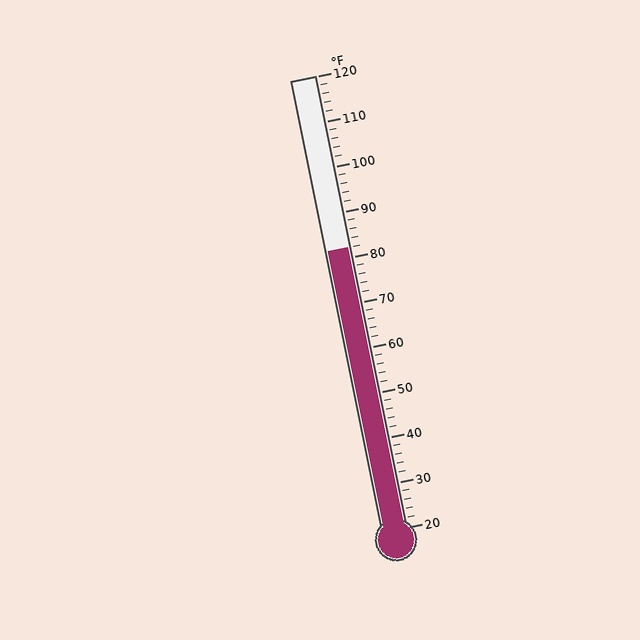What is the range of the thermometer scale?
The thermometer scale ranges from 20°F to 120°F.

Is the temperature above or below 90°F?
The temperature is below 90°F.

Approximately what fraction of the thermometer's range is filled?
The thermometer is filled to approximately 60% of its range.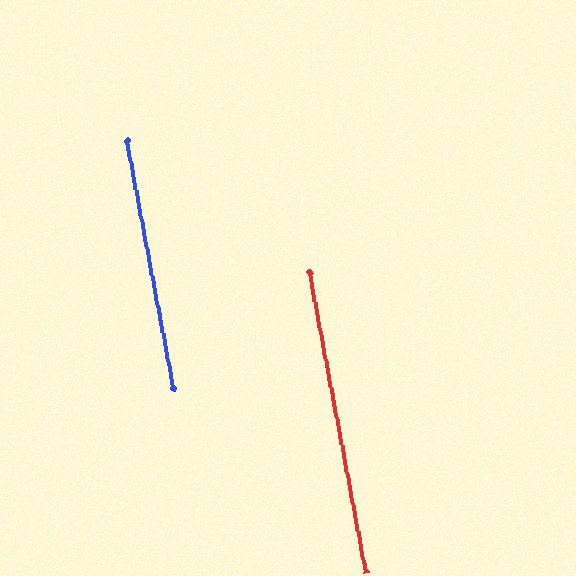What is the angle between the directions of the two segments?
Approximately 0 degrees.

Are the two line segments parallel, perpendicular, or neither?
Parallel — their directions differ by only 0.0°.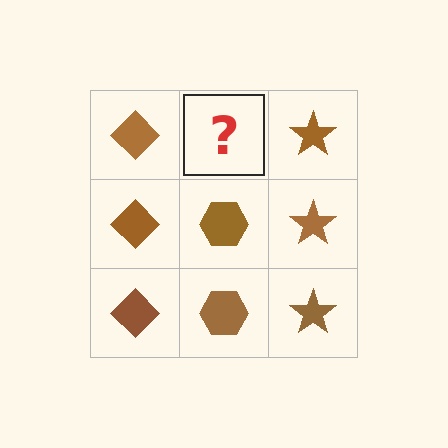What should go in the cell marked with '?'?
The missing cell should contain a brown hexagon.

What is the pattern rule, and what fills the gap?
The rule is that each column has a consistent shape. The gap should be filled with a brown hexagon.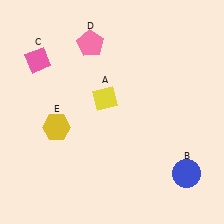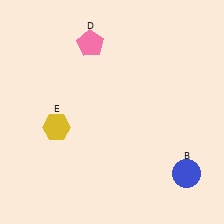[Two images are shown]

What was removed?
The pink diamond (C), the yellow diamond (A) were removed in Image 2.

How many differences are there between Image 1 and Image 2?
There are 2 differences between the two images.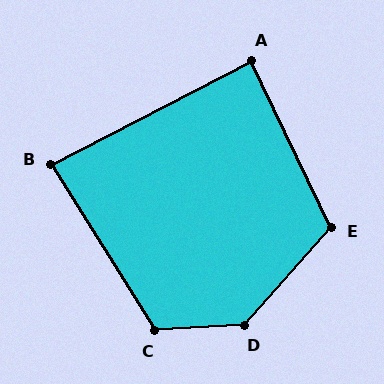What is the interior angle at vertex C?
Approximately 119 degrees (obtuse).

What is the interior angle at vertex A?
Approximately 88 degrees (approximately right).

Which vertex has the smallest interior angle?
B, at approximately 85 degrees.